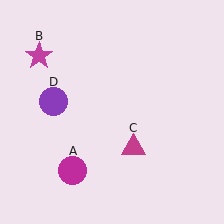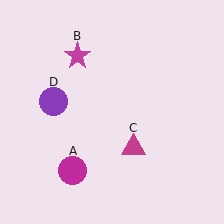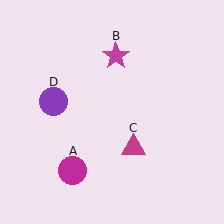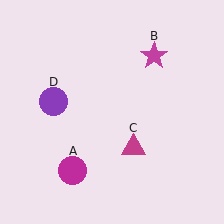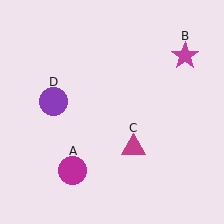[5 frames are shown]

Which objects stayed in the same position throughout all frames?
Magenta circle (object A) and magenta triangle (object C) and purple circle (object D) remained stationary.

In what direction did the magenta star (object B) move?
The magenta star (object B) moved right.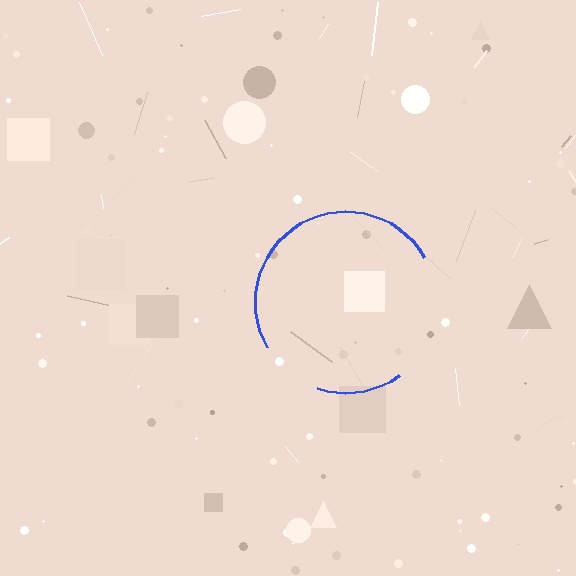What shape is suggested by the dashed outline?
The dashed outline suggests a circle.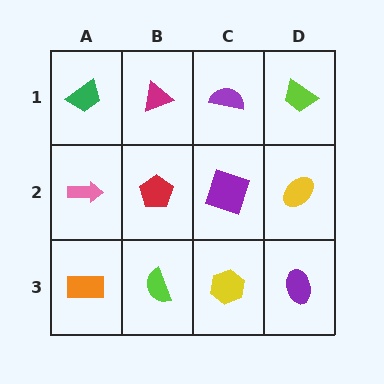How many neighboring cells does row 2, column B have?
4.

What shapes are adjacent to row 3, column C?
A purple square (row 2, column C), a lime semicircle (row 3, column B), a purple ellipse (row 3, column D).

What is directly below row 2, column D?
A purple ellipse.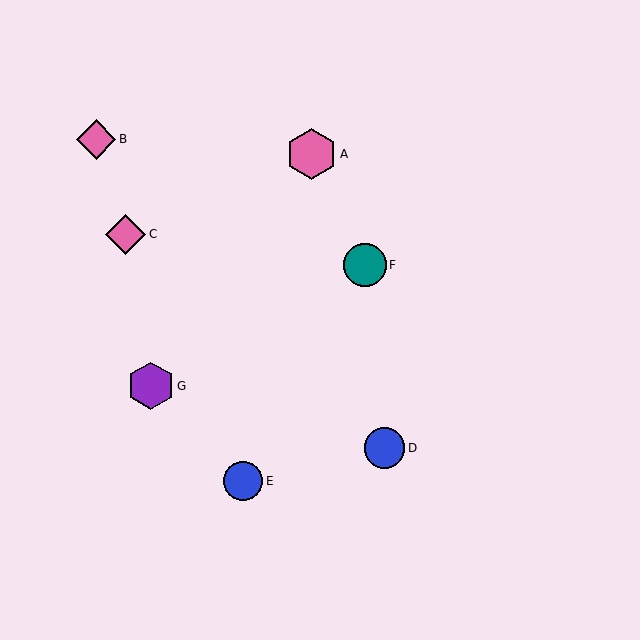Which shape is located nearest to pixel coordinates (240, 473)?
The blue circle (labeled E) at (243, 481) is nearest to that location.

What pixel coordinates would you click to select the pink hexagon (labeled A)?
Click at (312, 154) to select the pink hexagon A.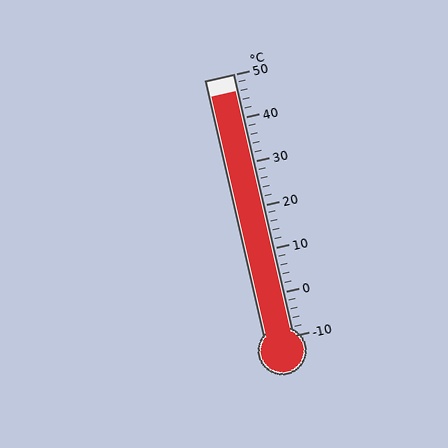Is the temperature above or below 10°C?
The temperature is above 10°C.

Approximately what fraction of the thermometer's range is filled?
The thermometer is filled to approximately 95% of its range.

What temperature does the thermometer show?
The thermometer shows approximately 46°C.